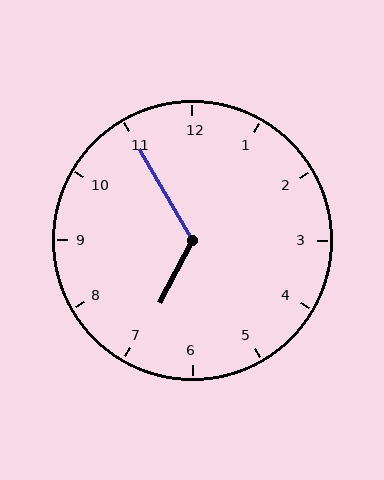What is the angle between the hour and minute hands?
Approximately 122 degrees.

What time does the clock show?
6:55.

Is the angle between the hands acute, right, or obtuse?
It is obtuse.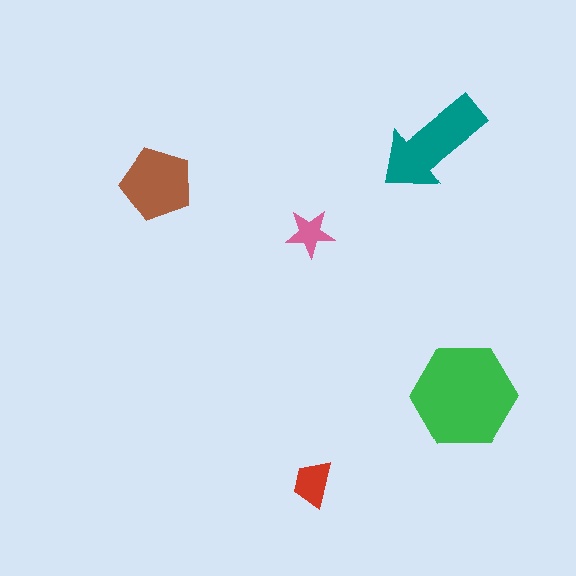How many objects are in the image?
There are 5 objects in the image.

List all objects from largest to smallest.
The green hexagon, the teal arrow, the brown pentagon, the red trapezoid, the pink star.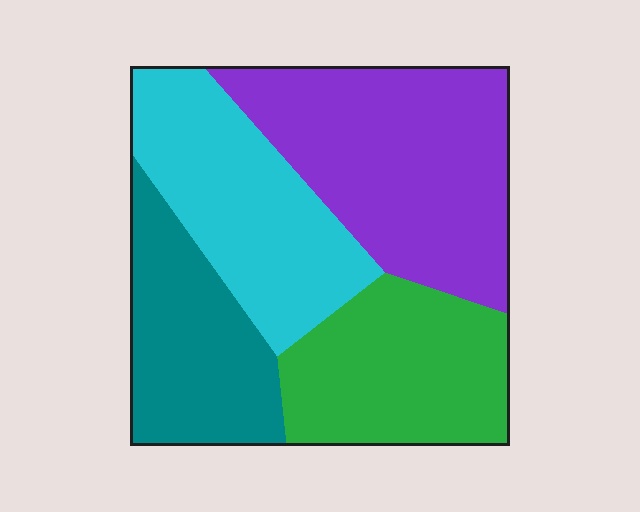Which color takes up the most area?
Purple, at roughly 35%.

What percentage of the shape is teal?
Teal covers around 20% of the shape.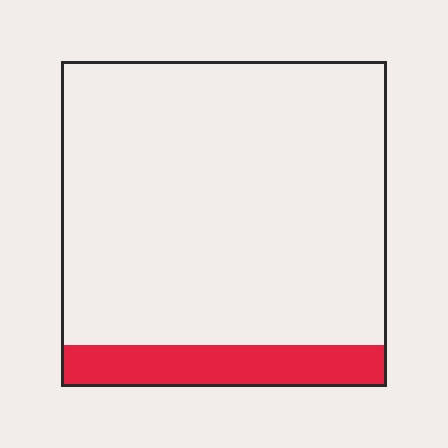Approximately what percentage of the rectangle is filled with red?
Approximately 15%.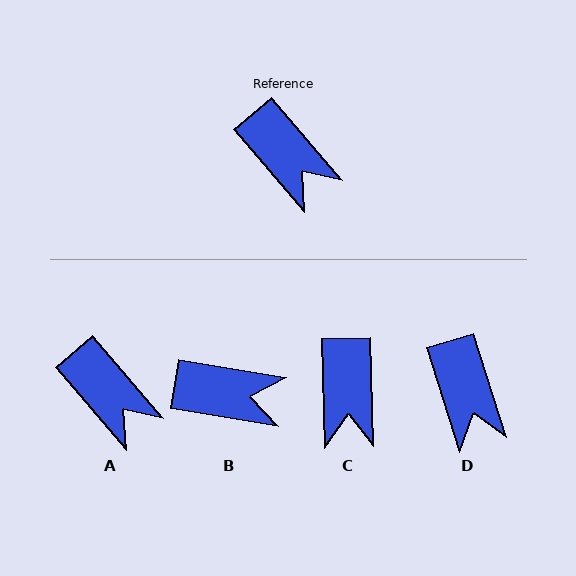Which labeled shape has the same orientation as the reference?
A.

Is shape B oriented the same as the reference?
No, it is off by about 40 degrees.